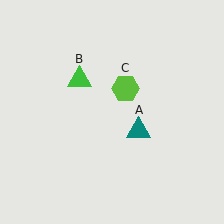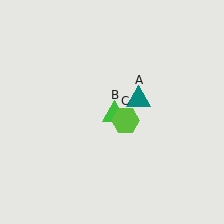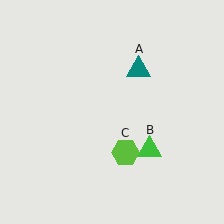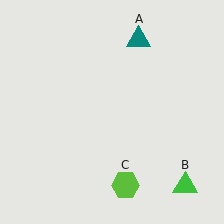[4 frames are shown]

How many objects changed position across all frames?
3 objects changed position: teal triangle (object A), green triangle (object B), lime hexagon (object C).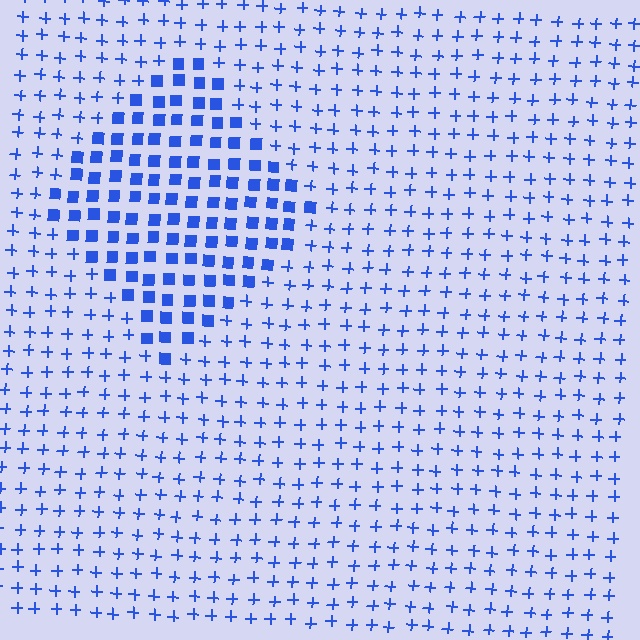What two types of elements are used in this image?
The image uses squares inside the diamond region and plus signs outside it.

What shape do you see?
I see a diamond.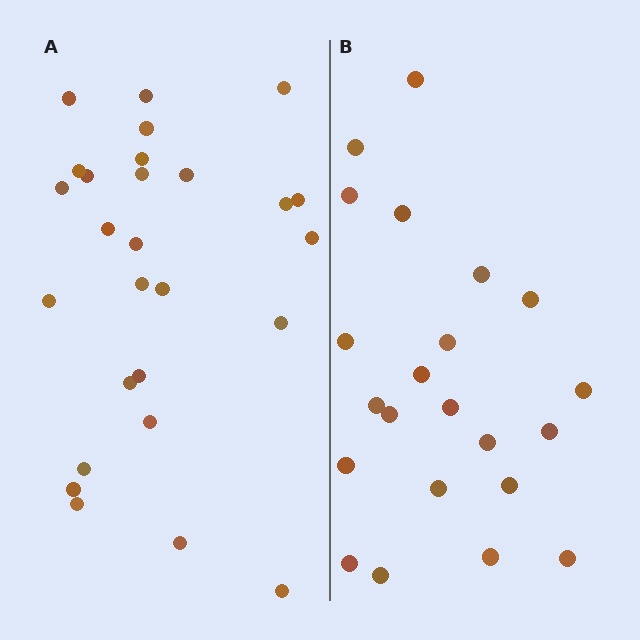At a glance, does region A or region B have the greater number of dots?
Region A (the left region) has more dots.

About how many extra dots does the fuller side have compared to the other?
Region A has about 5 more dots than region B.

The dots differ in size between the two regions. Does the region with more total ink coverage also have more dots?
No. Region B has more total ink coverage because its dots are larger, but region A actually contains more individual dots. Total area can be misleading — the number of items is what matters here.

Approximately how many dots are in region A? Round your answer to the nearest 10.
About 30 dots. (The exact count is 27, which rounds to 30.)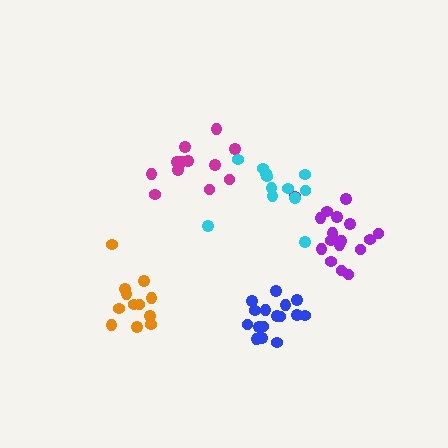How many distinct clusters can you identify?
There are 5 distinct clusters.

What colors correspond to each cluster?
The clusters are colored: magenta, purple, blue, cyan, orange.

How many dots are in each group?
Group 1: 12 dots, Group 2: 18 dots, Group 3: 16 dots, Group 4: 12 dots, Group 5: 12 dots (70 total).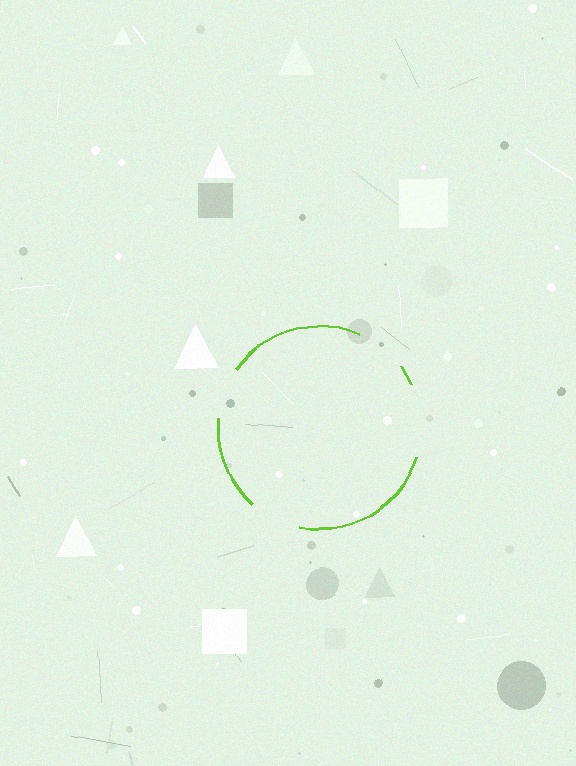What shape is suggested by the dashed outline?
The dashed outline suggests a circle.